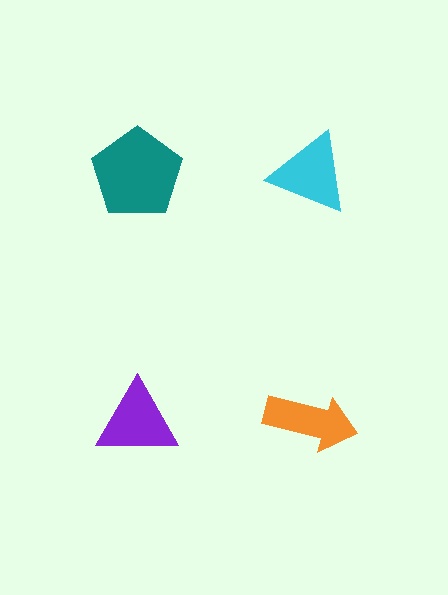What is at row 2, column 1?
A purple triangle.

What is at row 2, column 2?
An orange arrow.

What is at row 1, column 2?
A cyan triangle.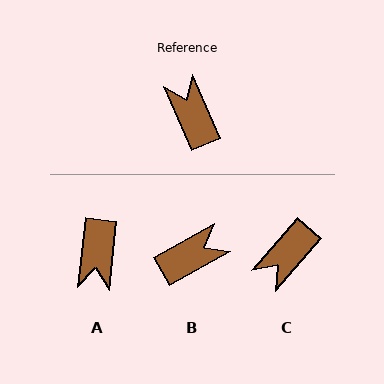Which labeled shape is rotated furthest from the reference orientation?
A, about 151 degrees away.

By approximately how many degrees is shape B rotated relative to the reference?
Approximately 84 degrees clockwise.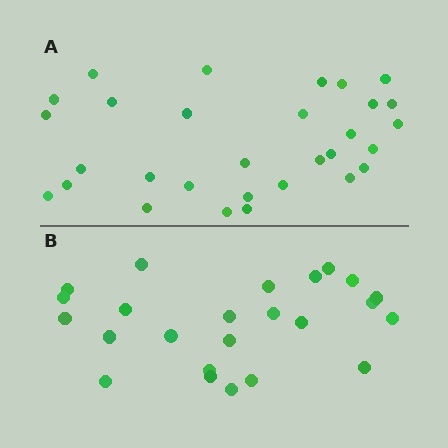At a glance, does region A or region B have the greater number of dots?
Region A (the top region) has more dots.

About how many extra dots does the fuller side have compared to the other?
Region A has about 6 more dots than region B.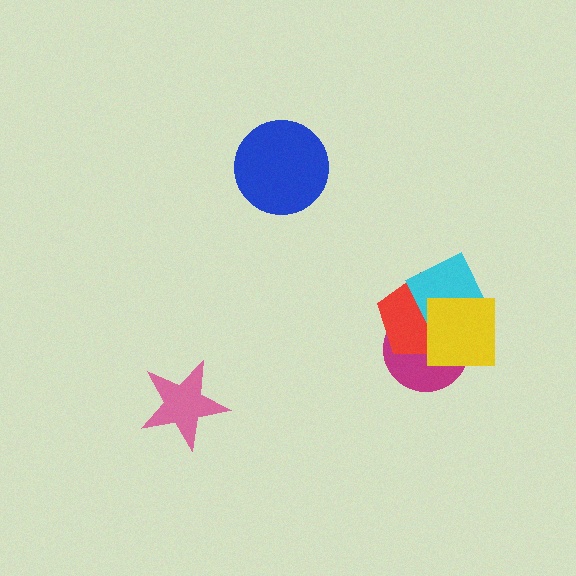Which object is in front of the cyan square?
The yellow square is in front of the cyan square.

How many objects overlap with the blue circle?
0 objects overlap with the blue circle.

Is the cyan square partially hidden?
Yes, it is partially covered by another shape.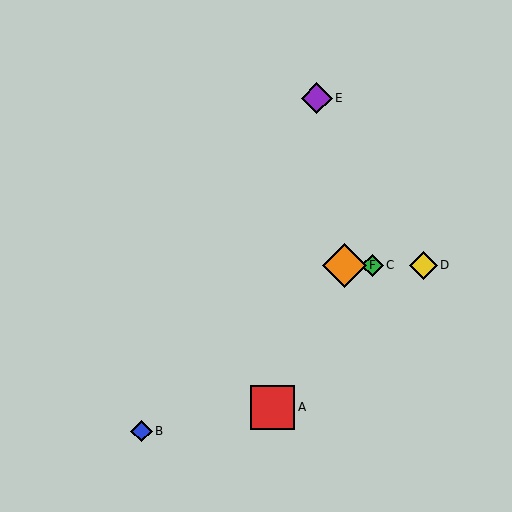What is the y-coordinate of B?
Object B is at y≈431.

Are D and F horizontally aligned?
Yes, both are at y≈265.